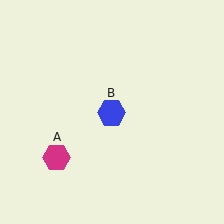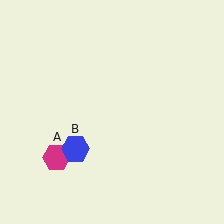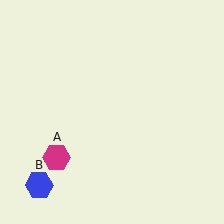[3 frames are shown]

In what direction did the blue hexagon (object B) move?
The blue hexagon (object B) moved down and to the left.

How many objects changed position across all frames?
1 object changed position: blue hexagon (object B).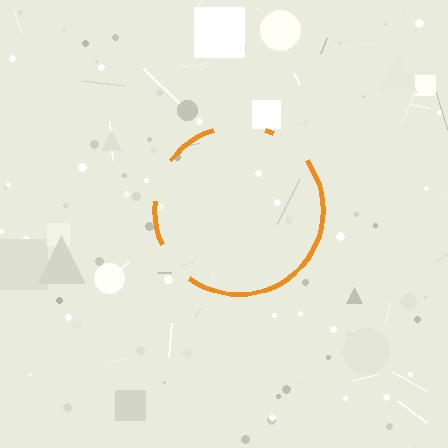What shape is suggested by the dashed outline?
The dashed outline suggests a circle.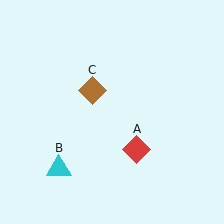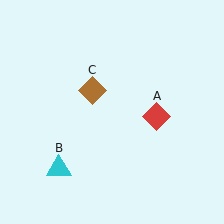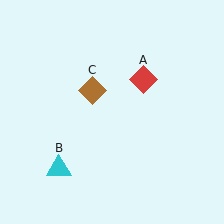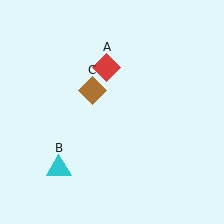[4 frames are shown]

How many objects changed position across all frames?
1 object changed position: red diamond (object A).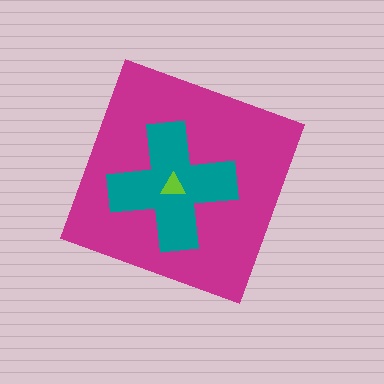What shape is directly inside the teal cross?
The lime triangle.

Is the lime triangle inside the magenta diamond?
Yes.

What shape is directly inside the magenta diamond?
The teal cross.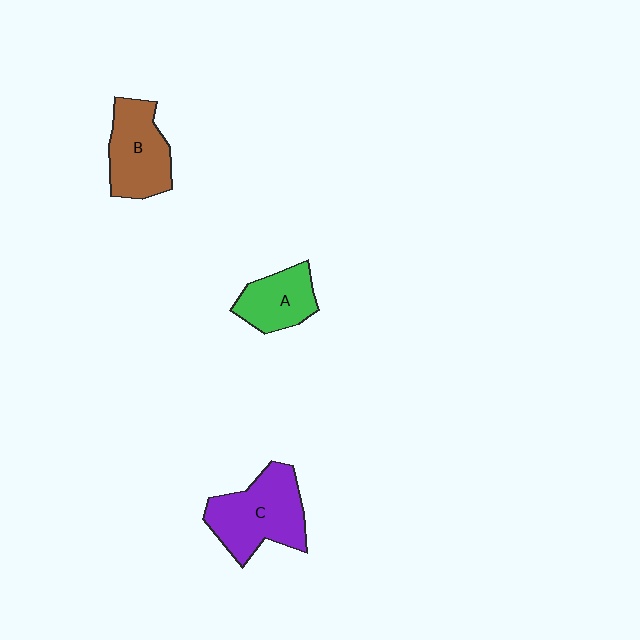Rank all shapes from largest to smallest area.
From largest to smallest: C (purple), B (brown), A (green).